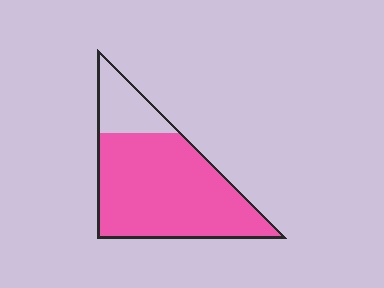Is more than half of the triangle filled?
Yes.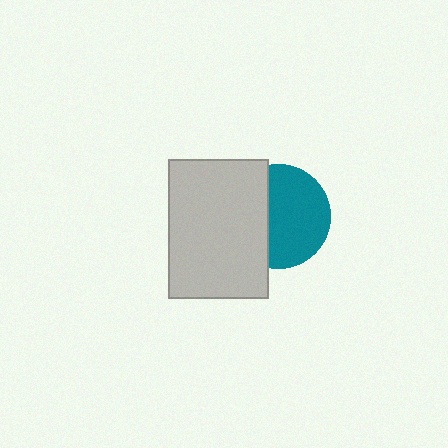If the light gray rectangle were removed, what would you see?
You would see the complete teal circle.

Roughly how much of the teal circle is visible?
About half of it is visible (roughly 61%).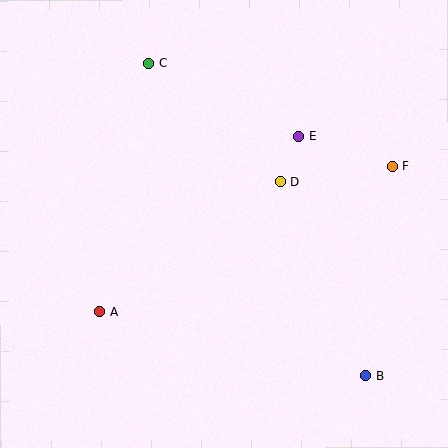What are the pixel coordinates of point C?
Point C is at (149, 64).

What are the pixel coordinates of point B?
Point B is at (365, 376).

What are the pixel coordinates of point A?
Point A is at (100, 311).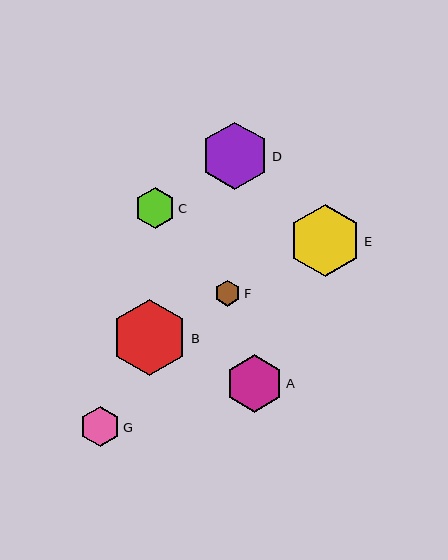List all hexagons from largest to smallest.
From largest to smallest: B, E, D, A, C, G, F.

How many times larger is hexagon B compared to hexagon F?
Hexagon B is approximately 2.9 times the size of hexagon F.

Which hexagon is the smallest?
Hexagon F is the smallest with a size of approximately 26 pixels.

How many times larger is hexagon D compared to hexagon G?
Hexagon D is approximately 1.7 times the size of hexagon G.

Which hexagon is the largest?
Hexagon B is the largest with a size of approximately 76 pixels.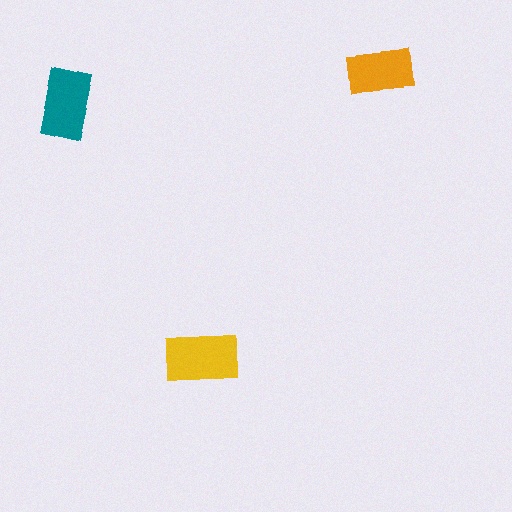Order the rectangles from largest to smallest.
the yellow one, the teal one, the orange one.